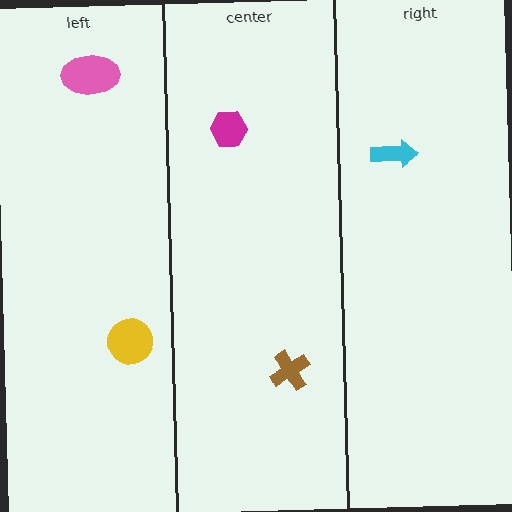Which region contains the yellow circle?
The left region.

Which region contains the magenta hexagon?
The center region.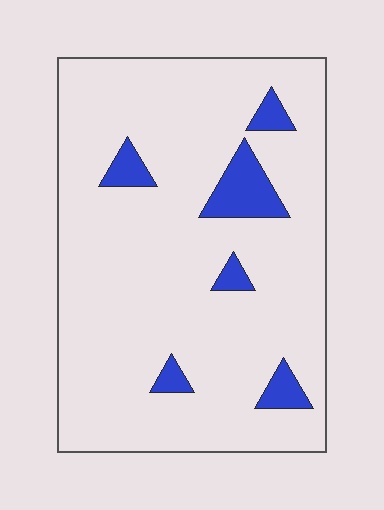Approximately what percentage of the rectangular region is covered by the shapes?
Approximately 10%.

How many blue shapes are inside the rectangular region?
6.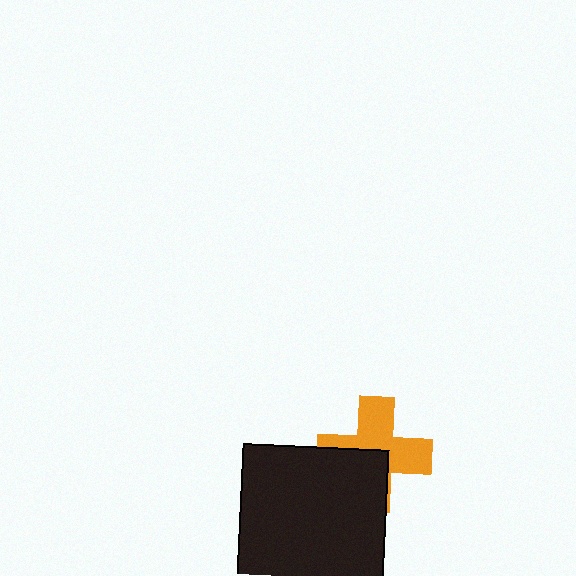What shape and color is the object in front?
The object in front is a black square.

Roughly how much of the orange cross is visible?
About half of it is visible (roughly 58%).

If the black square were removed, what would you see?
You would see the complete orange cross.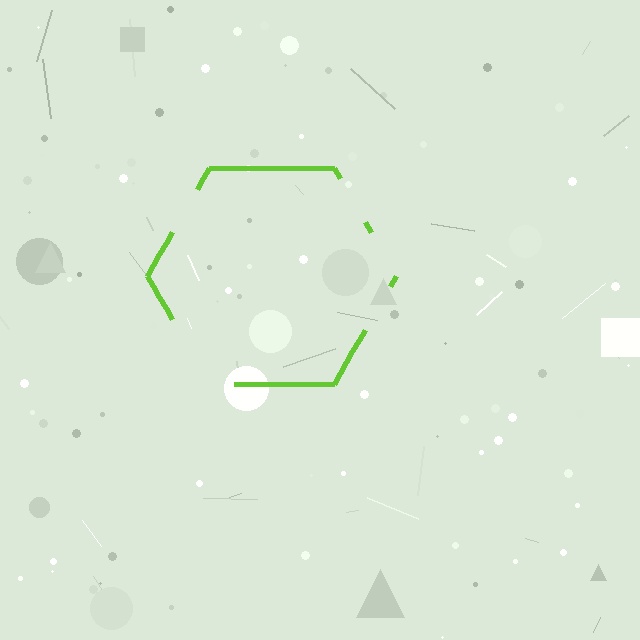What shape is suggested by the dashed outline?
The dashed outline suggests a hexagon.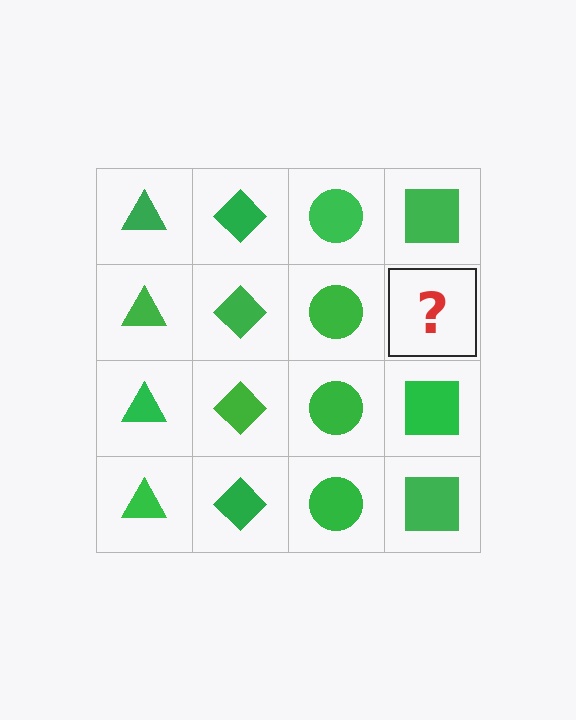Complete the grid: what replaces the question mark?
The question mark should be replaced with a green square.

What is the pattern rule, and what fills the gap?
The rule is that each column has a consistent shape. The gap should be filled with a green square.